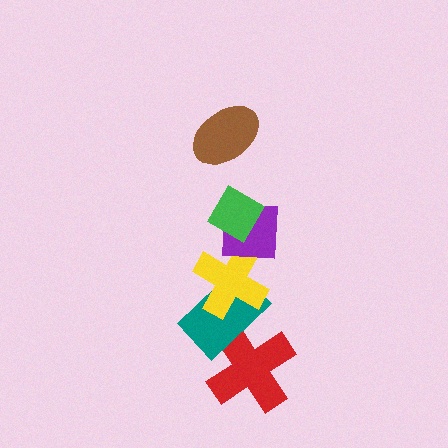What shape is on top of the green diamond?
The brown ellipse is on top of the green diamond.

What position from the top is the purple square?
The purple square is 3rd from the top.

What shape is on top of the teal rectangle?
The yellow cross is on top of the teal rectangle.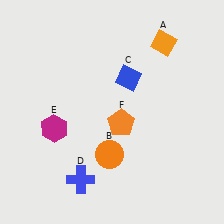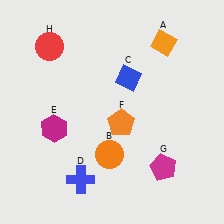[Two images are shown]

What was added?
A magenta pentagon (G), a red circle (H) were added in Image 2.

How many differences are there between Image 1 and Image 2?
There are 2 differences between the two images.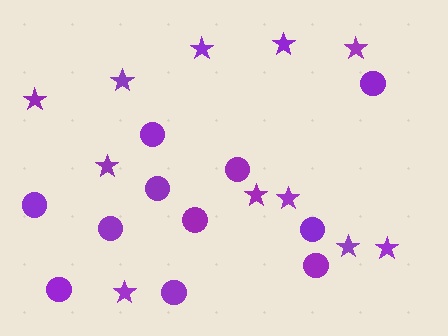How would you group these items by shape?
There are 2 groups: one group of circles (11) and one group of stars (11).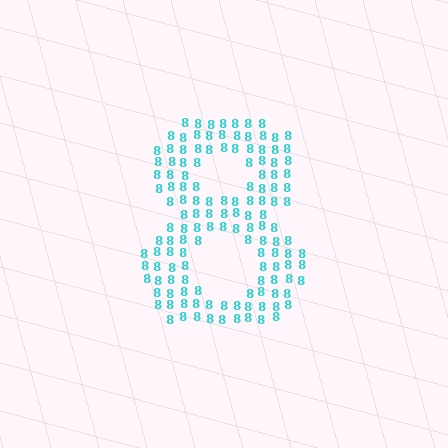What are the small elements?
The small elements are digit 8's.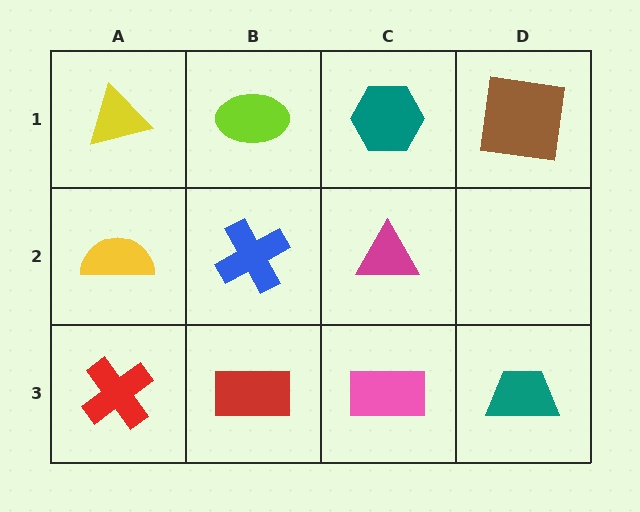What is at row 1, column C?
A teal hexagon.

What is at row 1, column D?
A brown square.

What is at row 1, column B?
A lime ellipse.